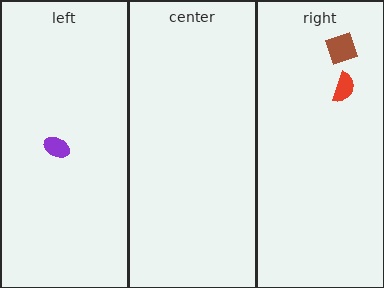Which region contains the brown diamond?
The right region.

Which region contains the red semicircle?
The right region.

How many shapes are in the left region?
1.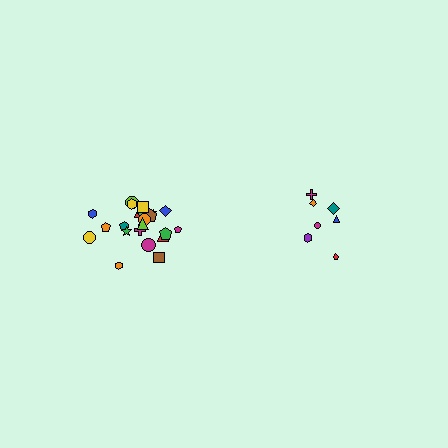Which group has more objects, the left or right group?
The left group.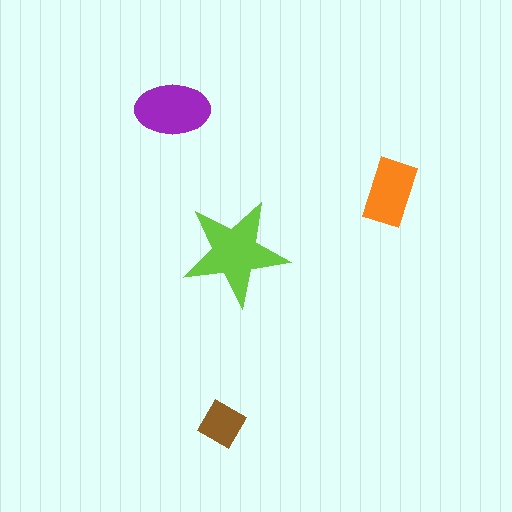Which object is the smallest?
The brown square.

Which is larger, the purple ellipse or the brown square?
The purple ellipse.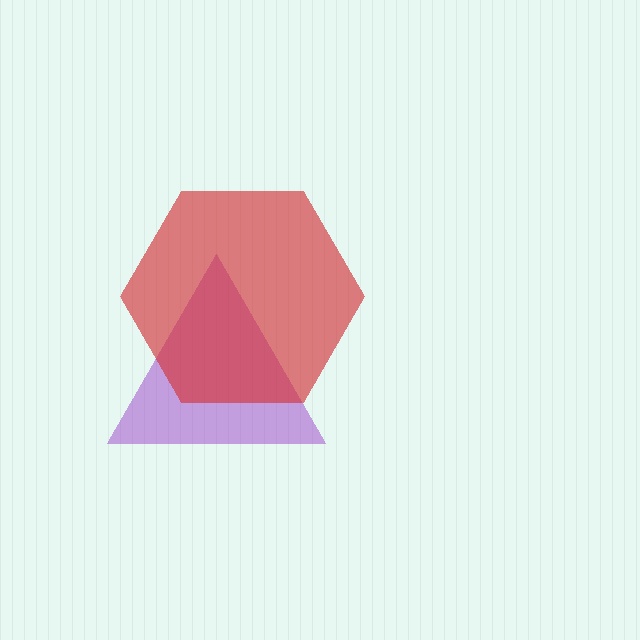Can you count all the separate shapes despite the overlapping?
Yes, there are 2 separate shapes.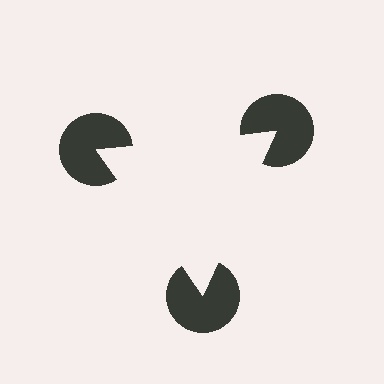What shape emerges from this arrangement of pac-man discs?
An illusory triangle — its edges are inferred from the aligned wedge cuts in the pac-man discs, not physically drawn.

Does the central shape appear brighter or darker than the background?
It typically appears slightly brighter than the background, even though no actual brightness change is drawn.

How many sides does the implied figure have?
3 sides.